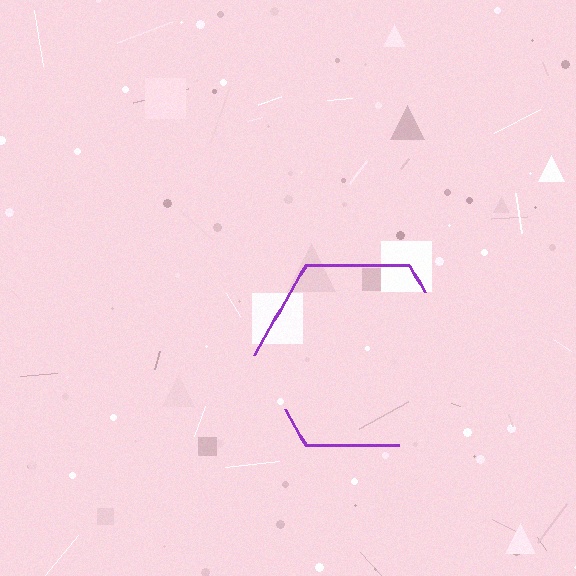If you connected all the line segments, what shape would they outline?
They would outline a hexagon.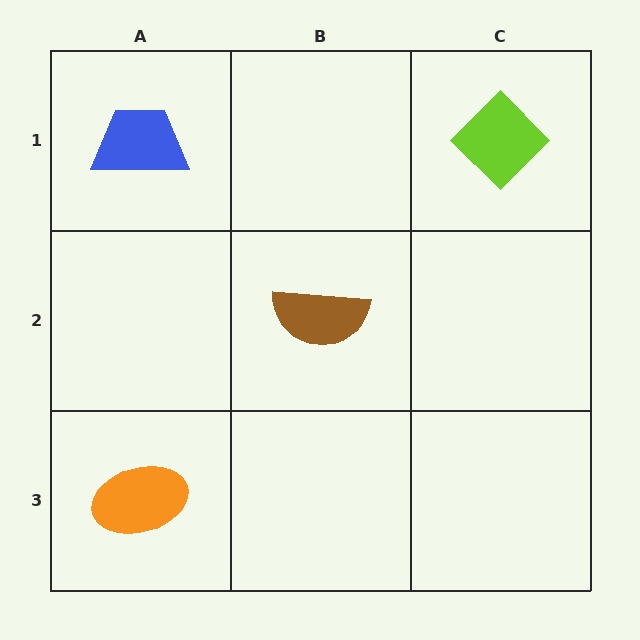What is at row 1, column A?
A blue trapezoid.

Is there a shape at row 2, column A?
No, that cell is empty.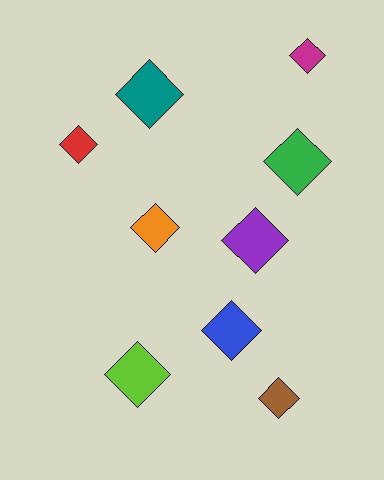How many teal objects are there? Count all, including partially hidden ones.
There is 1 teal object.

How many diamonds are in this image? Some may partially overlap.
There are 9 diamonds.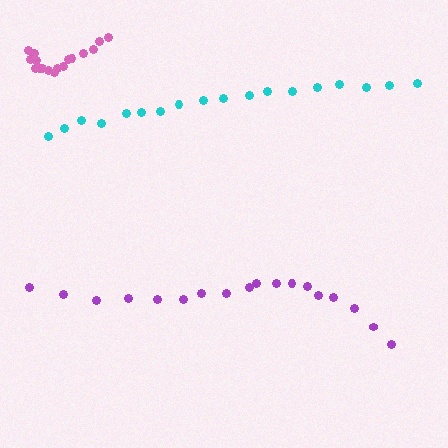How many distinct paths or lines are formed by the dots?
There are 3 distinct paths.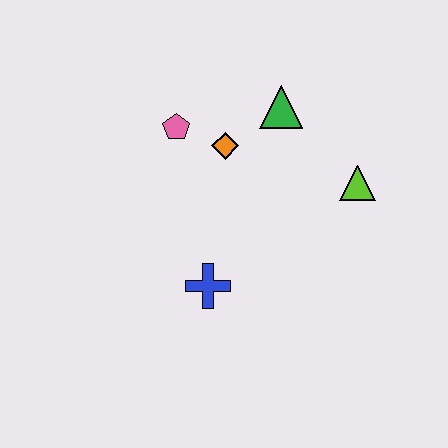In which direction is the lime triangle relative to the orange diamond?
The lime triangle is to the right of the orange diamond.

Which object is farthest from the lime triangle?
The pink pentagon is farthest from the lime triangle.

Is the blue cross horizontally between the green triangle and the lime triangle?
No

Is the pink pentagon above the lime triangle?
Yes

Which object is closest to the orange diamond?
The pink pentagon is closest to the orange diamond.